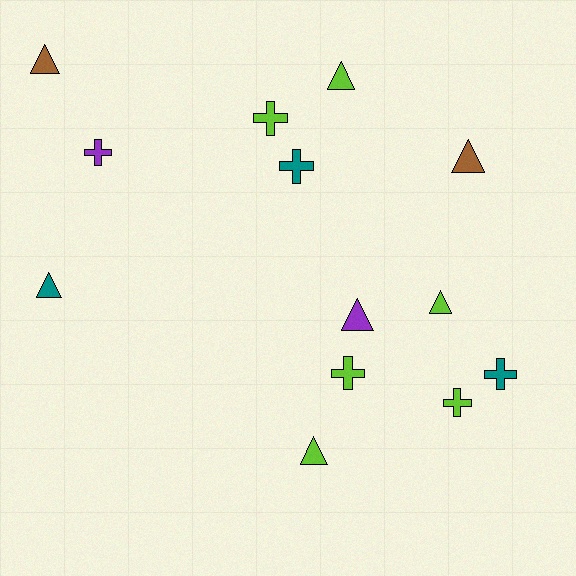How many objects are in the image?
There are 13 objects.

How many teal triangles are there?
There is 1 teal triangle.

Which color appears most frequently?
Lime, with 6 objects.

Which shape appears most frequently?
Triangle, with 7 objects.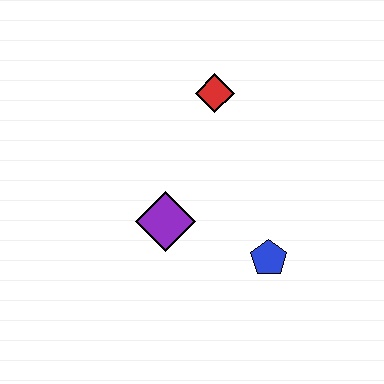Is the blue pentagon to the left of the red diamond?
No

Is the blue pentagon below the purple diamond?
Yes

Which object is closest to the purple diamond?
The blue pentagon is closest to the purple diamond.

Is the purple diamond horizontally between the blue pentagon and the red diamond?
No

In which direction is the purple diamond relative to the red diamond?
The purple diamond is below the red diamond.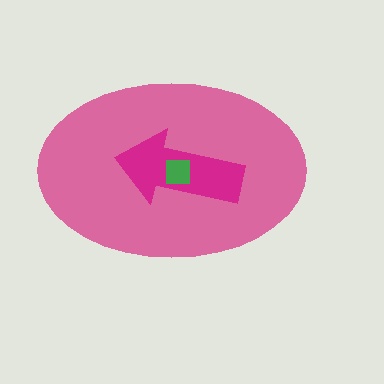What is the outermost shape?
The pink ellipse.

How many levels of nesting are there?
3.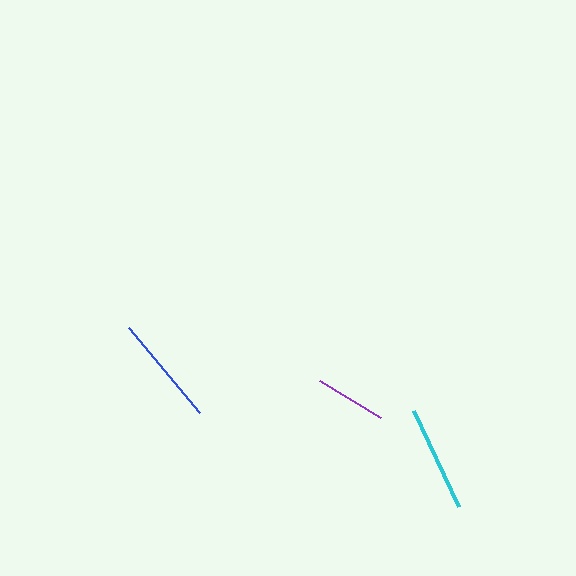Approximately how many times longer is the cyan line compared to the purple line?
The cyan line is approximately 1.5 times the length of the purple line.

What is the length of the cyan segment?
The cyan segment is approximately 106 pixels long.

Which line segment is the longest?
The blue line is the longest at approximately 110 pixels.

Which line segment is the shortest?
The purple line is the shortest at approximately 71 pixels.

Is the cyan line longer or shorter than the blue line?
The blue line is longer than the cyan line.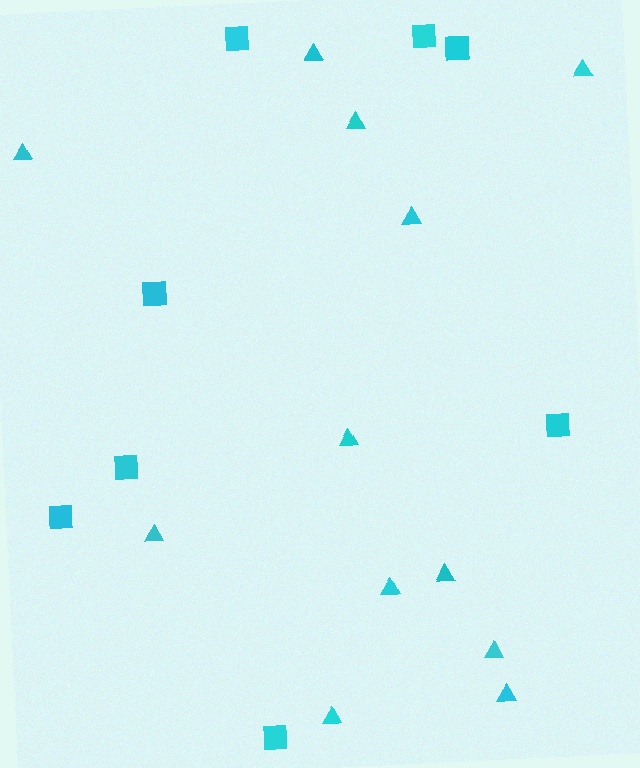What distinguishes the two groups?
There are 2 groups: one group of triangles (12) and one group of squares (8).